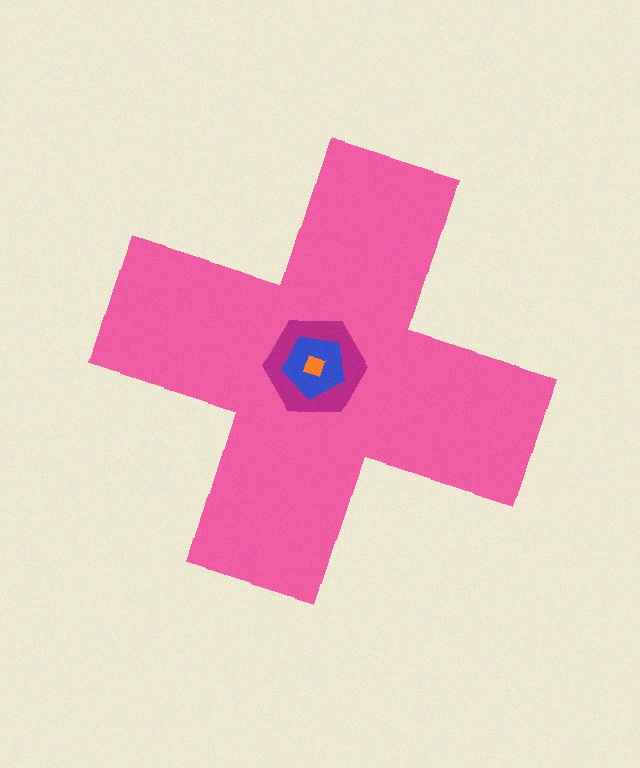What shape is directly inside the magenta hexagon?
The blue pentagon.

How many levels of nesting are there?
4.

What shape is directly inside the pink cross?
The magenta hexagon.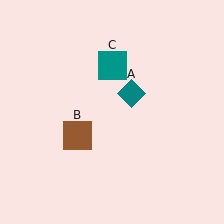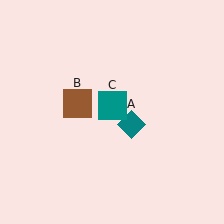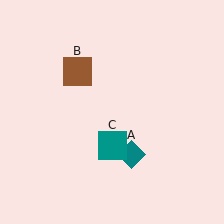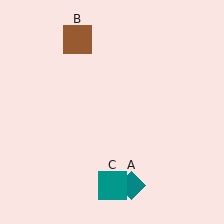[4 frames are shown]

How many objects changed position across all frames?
3 objects changed position: teal diamond (object A), brown square (object B), teal square (object C).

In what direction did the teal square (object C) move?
The teal square (object C) moved down.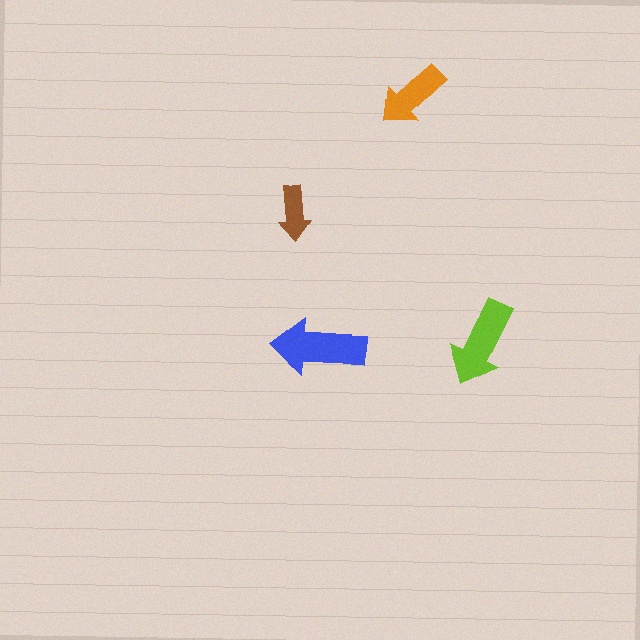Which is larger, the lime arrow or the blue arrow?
The blue one.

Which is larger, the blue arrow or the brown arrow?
The blue one.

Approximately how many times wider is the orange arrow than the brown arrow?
About 1.5 times wider.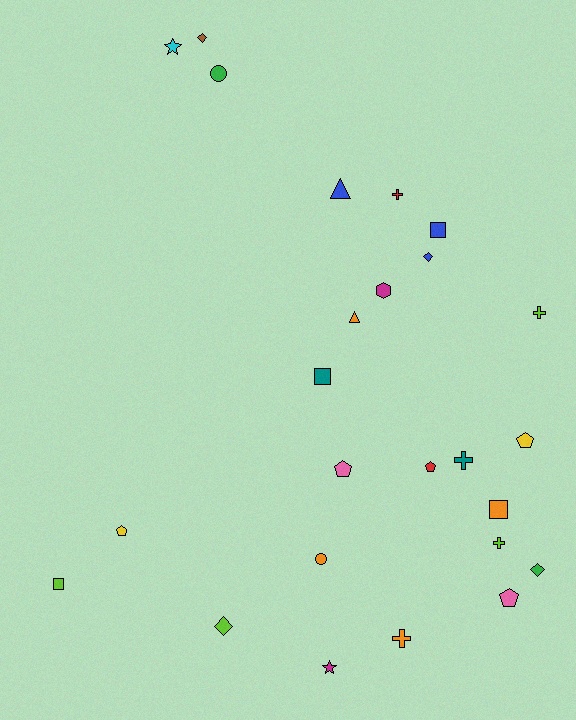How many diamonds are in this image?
There are 4 diamonds.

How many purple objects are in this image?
There are no purple objects.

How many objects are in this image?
There are 25 objects.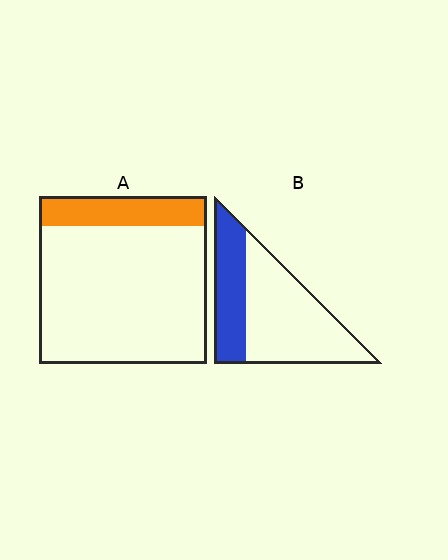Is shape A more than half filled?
No.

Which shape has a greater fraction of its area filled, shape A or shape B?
Shape B.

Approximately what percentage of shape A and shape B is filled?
A is approximately 20% and B is approximately 35%.